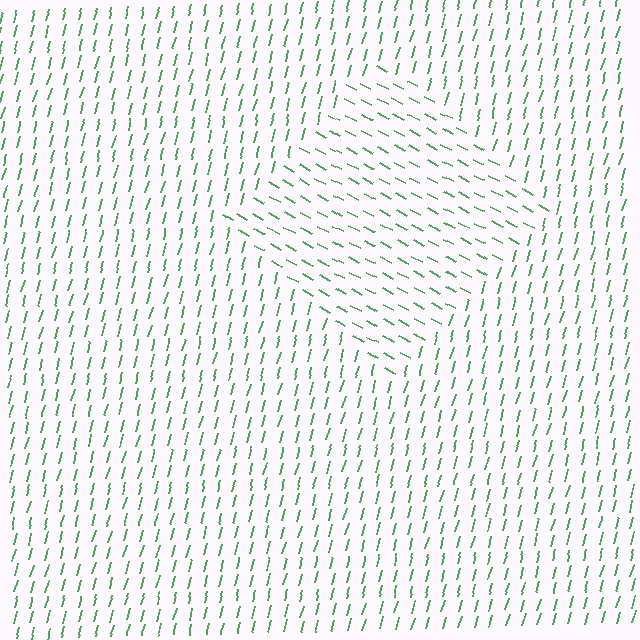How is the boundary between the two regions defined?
The boundary is defined purely by a change in line orientation (approximately 77 degrees difference). All lines are the same color and thickness.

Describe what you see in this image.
The image is filled with small green line segments. A diamond region in the image has lines oriented differently from the surrounding lines, creating a visible texture boundary.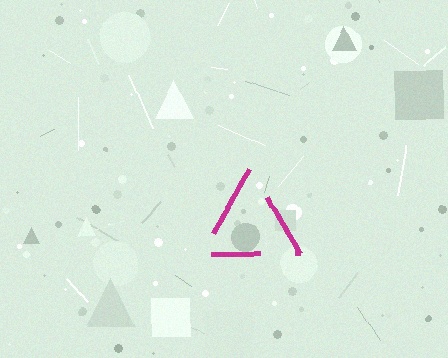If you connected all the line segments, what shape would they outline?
They would outline a triangle.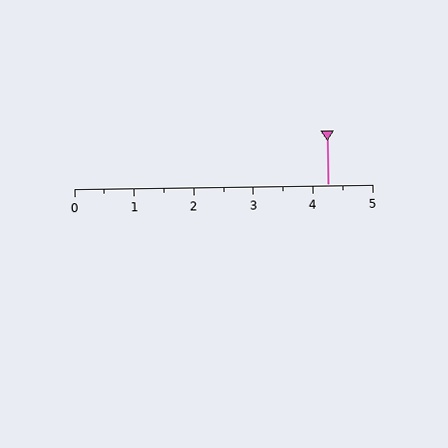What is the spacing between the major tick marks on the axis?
The major ticks are spaced 1 apart.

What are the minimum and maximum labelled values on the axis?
The axis runs from 0 to 5.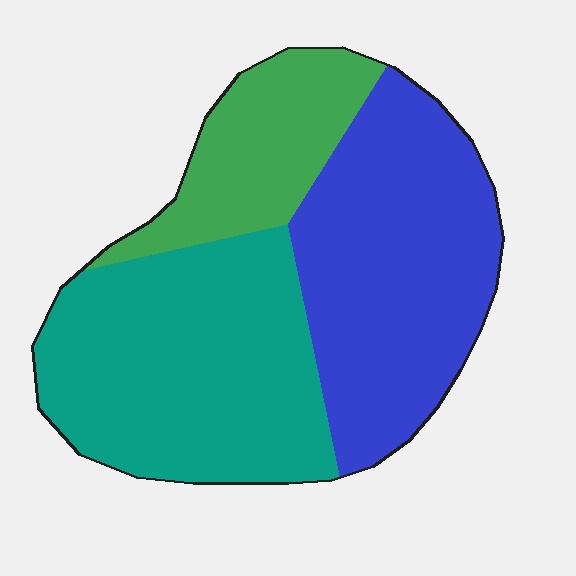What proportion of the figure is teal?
Teal takes up about two fifths (2/5) of the figure.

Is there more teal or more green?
Teal.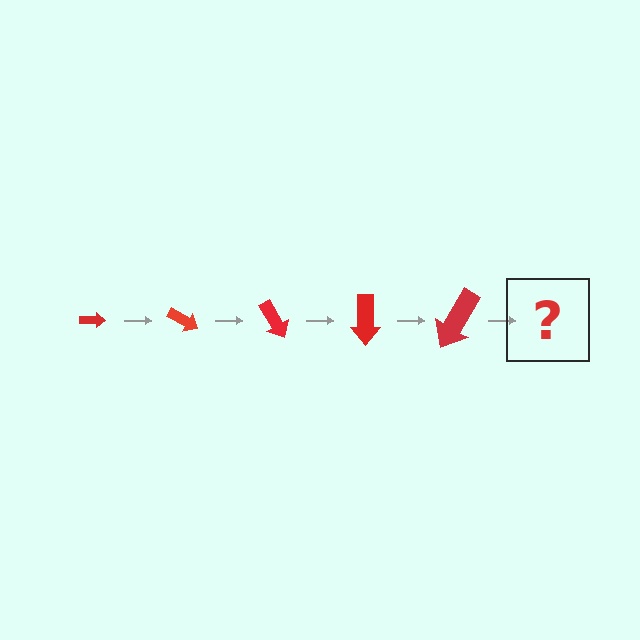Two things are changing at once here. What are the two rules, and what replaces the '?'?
The two rules are that the arrow grows larger each step and it rotates 30 degrees each step. The '?' should be an arrow, larger than the previous one and rotated 150 degrees from the start.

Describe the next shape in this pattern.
It should be an arrow, larger than the previous one and rotated 150 degrees from the start.